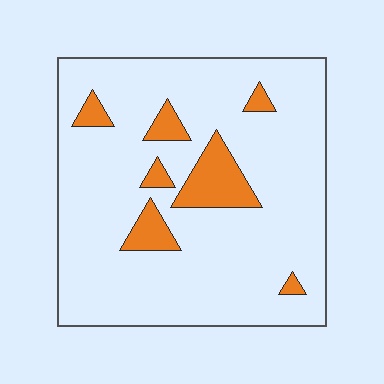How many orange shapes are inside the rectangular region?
7.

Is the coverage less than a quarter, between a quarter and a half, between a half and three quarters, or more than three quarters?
Less than a quarter.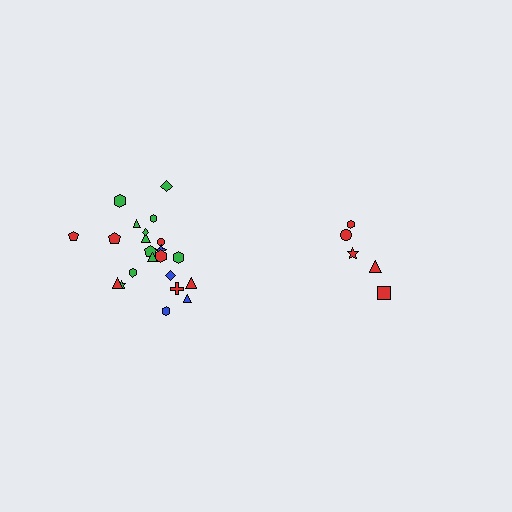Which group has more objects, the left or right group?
The left group.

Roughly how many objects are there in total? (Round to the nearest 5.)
Roughly 25 objects in total.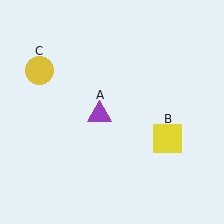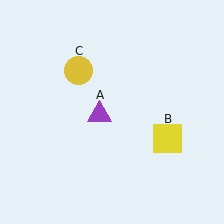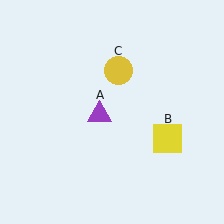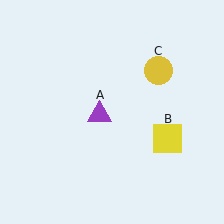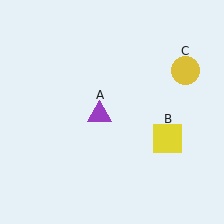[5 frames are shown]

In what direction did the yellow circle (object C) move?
The yellow circle (object C) moved right.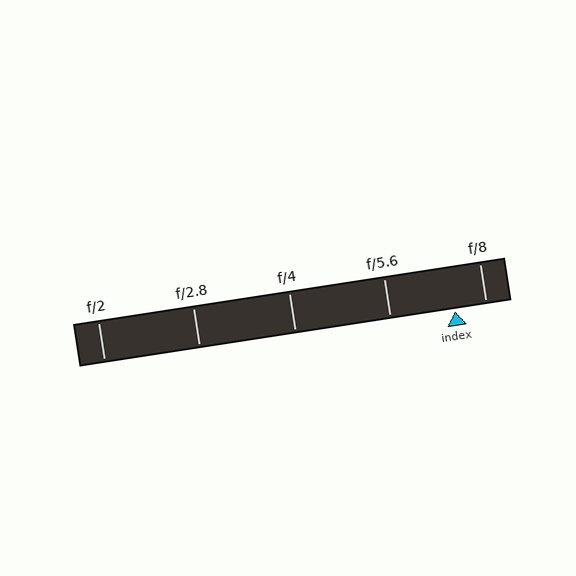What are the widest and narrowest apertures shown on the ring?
The widest aperture shown is f/2 and the narrowest is f/8.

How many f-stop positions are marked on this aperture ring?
There are 5 f-stop positions marked.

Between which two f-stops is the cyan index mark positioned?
The index mark is between f/5.6 and f/8.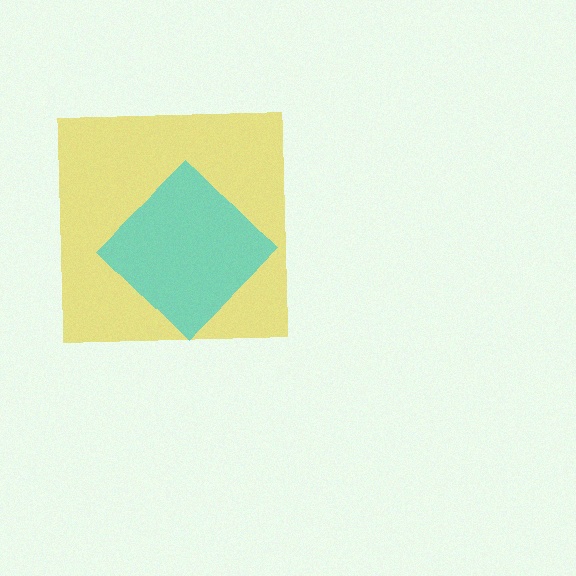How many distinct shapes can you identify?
There are 2 distinct shapes: a yellow square, a cyan diamond.